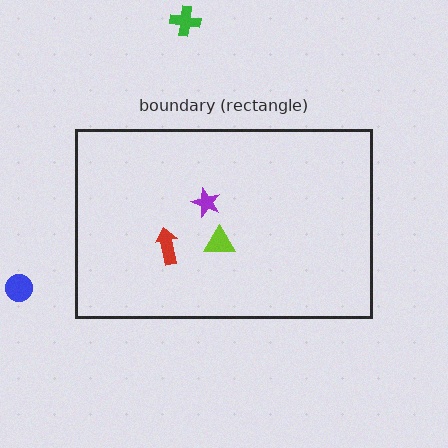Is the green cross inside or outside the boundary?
Outside.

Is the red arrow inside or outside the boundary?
Inside.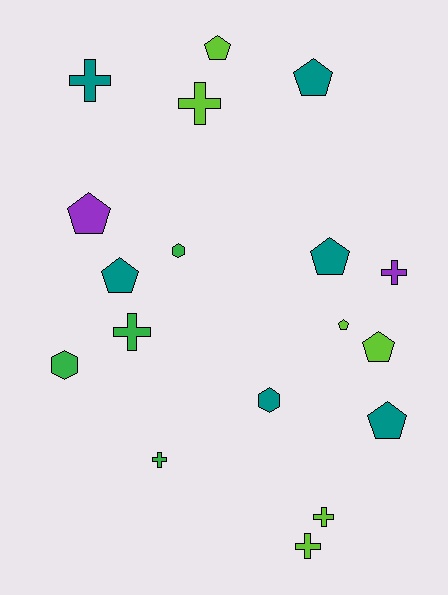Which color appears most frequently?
Teal, with 6 objects.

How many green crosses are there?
There are 2 green crosses.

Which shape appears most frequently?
Pentagon, with 8 objects.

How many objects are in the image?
There are 18 objects.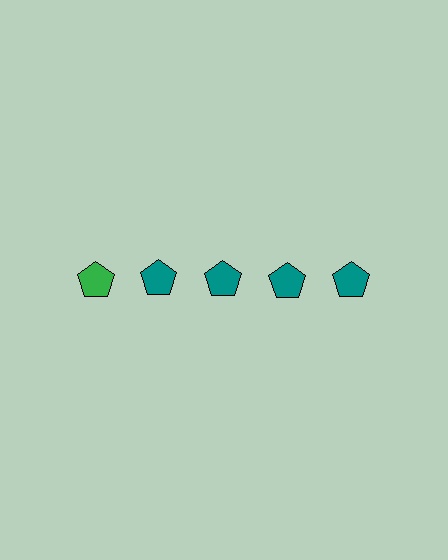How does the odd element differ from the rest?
It has a different color: green instead of teal.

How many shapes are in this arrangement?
There are 5 shapes arranged in a grid pattern.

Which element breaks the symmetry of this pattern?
The green pentagon in the top row, leftmost column breaks the symmetry. All other shapes are teal pentagons.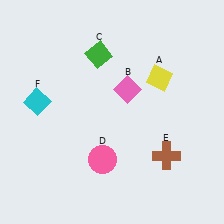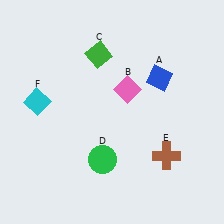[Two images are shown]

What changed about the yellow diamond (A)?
In Image 1, A is yellow. In Image 2, it changed to blue.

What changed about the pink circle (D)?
In Image 1, D is pink. In Image 2, it changed to green.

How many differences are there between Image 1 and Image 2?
There are 2 differences between the two images.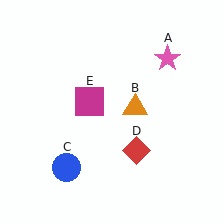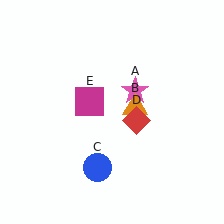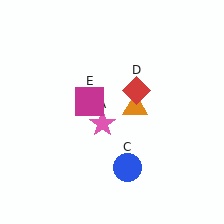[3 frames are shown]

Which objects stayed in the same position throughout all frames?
Orange triangle (object B) and magenta square (object E) remained stationary.